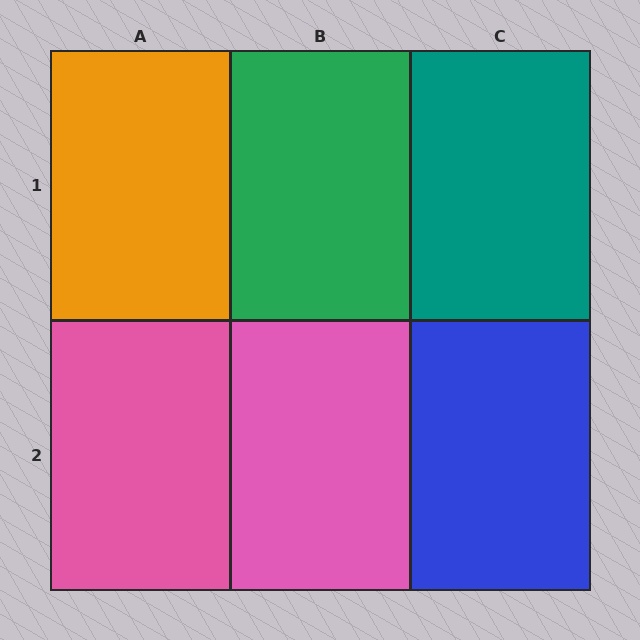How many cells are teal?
1 cell is teal.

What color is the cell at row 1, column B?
Green.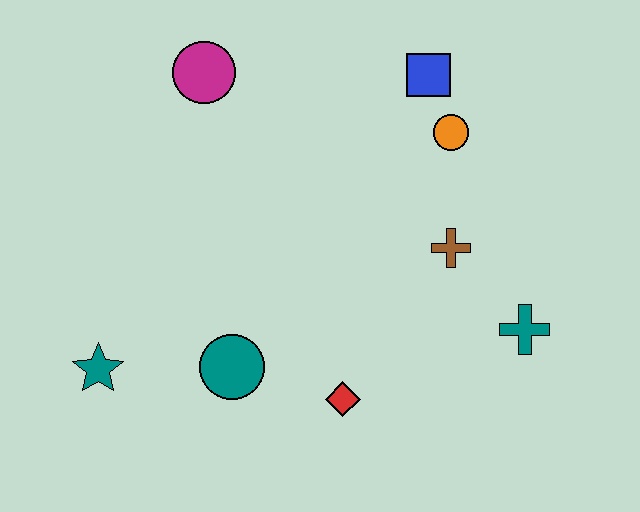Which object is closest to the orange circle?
The blue square is closest to the orange circle.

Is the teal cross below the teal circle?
No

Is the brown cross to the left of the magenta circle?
No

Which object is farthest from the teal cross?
The teal star is farthest from the teal cross.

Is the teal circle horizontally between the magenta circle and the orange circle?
Yes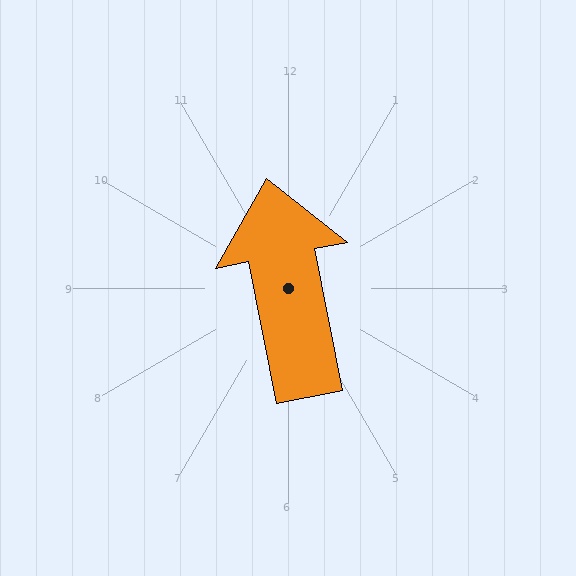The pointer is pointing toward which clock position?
Roughly 12 o'clock.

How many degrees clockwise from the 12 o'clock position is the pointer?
Approximately 349 degrees.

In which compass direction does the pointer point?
North.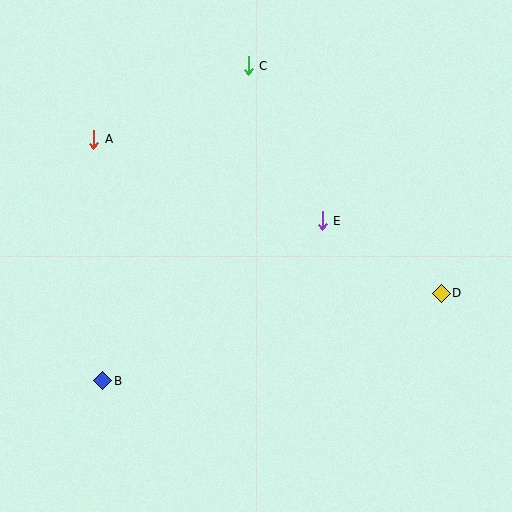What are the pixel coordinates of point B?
Point B is at (103, 381).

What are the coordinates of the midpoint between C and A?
The midpoint between C and A is at (171, 103).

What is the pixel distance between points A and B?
The distance between A and B is 242 pixels.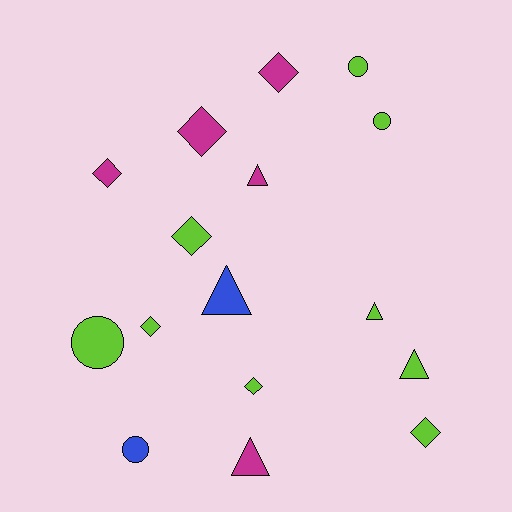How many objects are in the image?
There are 16 objects.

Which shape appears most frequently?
Diamond, with 7 objects.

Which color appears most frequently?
Lime, with 9 objects.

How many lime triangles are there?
There are 2 lime triangles.